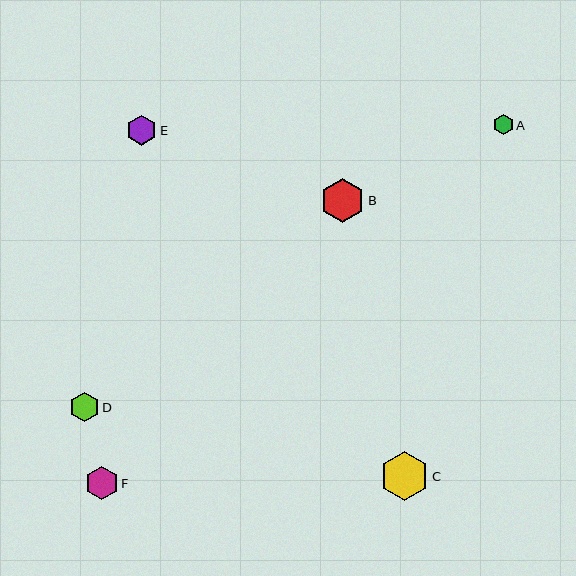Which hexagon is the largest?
Hexagon C is the largest with a size of approximately 49 pixels.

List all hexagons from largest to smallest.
From largest to smallest: C, B, F, E, D, A.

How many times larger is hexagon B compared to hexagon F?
Hexagon B is approximately 1.3 times the size of hexagon F.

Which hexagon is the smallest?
Hexagon A is the smallest with a size of approximately 20 pixels.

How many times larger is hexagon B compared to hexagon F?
Hexagon B is approximately 1.3 times the size of hexagon F.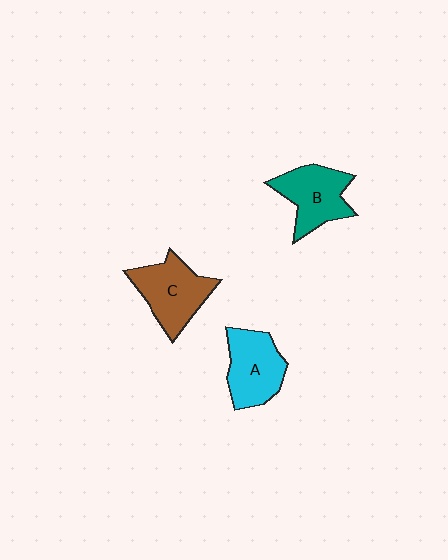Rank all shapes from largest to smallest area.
From largest to smallest: C (brown), A (cyan), B (teal).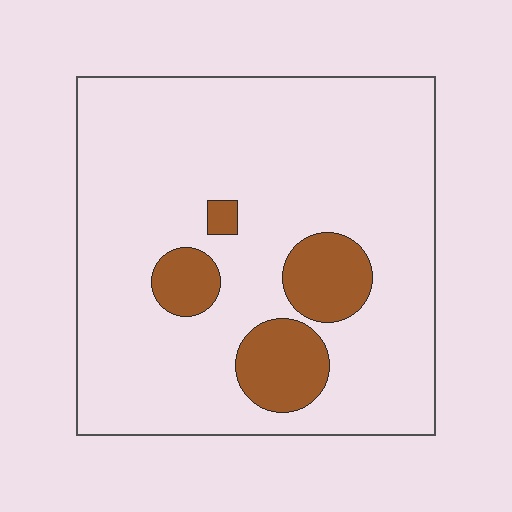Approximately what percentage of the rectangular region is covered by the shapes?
Approximately 15%.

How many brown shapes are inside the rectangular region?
4.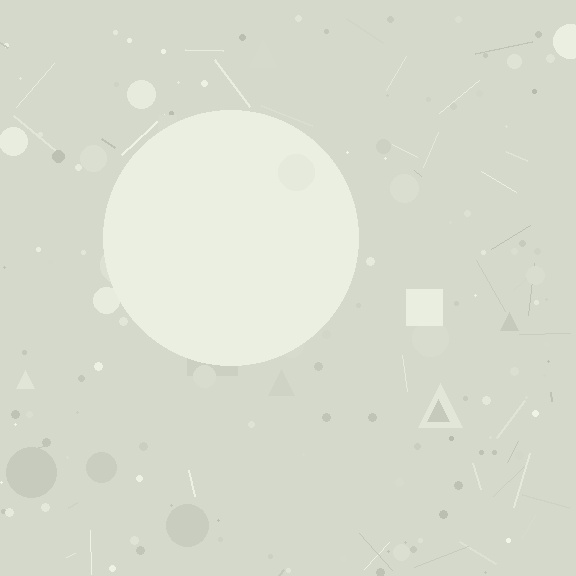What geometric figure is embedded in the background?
A circle is embedded in the background.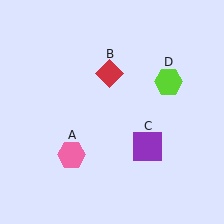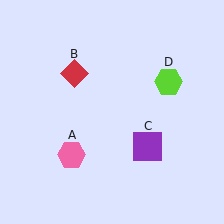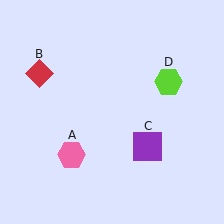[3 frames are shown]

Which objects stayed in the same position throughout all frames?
Pink hexagon (object A) and purple square (object C) and lime hexagon (object D) remained stationary.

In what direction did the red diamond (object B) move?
The red diamond (object B) moved left.